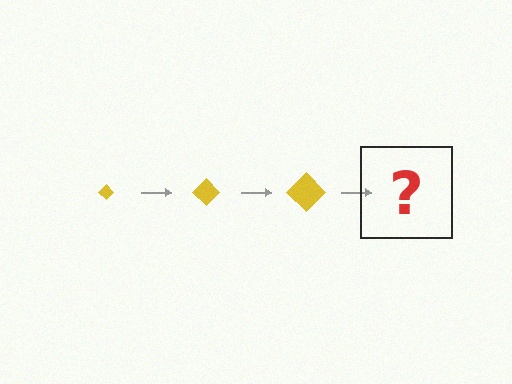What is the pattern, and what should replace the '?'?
The pattern is that the diamond gets progressively larger each step. The '?' should be a yellow diamond, larger than the previous one.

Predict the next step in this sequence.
The next step is a yellow diamond, larger than the previous one.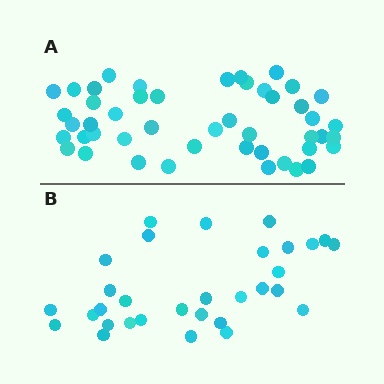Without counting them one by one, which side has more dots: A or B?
Region A (the top region) has more dots.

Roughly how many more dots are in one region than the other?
Region A has approximately 15 more dots than region B.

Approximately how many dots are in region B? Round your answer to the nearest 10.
About 30 dots. (The exact count is 31, which rounds to 30.)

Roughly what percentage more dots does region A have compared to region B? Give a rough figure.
About 50% more.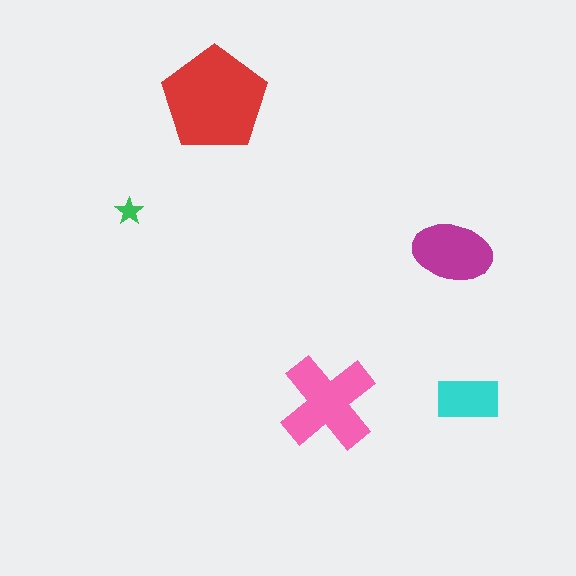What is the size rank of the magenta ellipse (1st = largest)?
3rd.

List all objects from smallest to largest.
The green star, the cyan rectangle, the magenta ellipse, the pink cross, the red pentagon.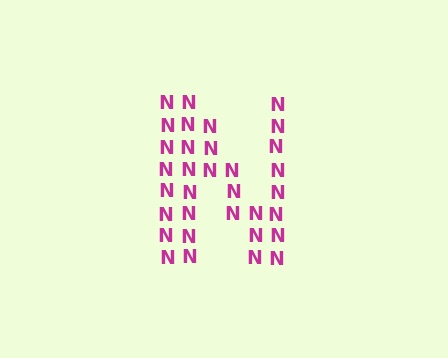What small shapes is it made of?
It is made of small letter N's.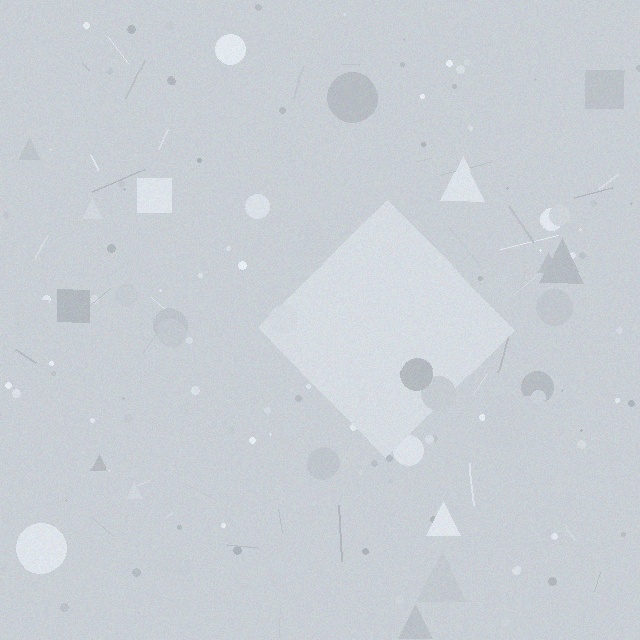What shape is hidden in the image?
A diamond is hidden in the image.